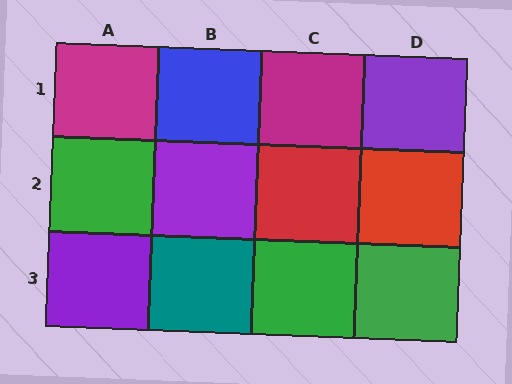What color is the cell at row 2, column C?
Red.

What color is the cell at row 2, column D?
Red.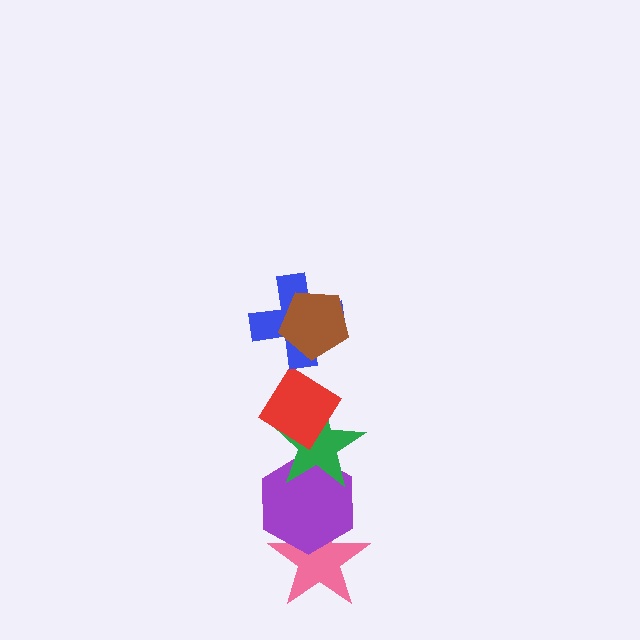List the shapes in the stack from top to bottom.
From top to bottom: the brown pentagon, the blue cross, the red diamond, the green star, the purple hexagon, the pink star.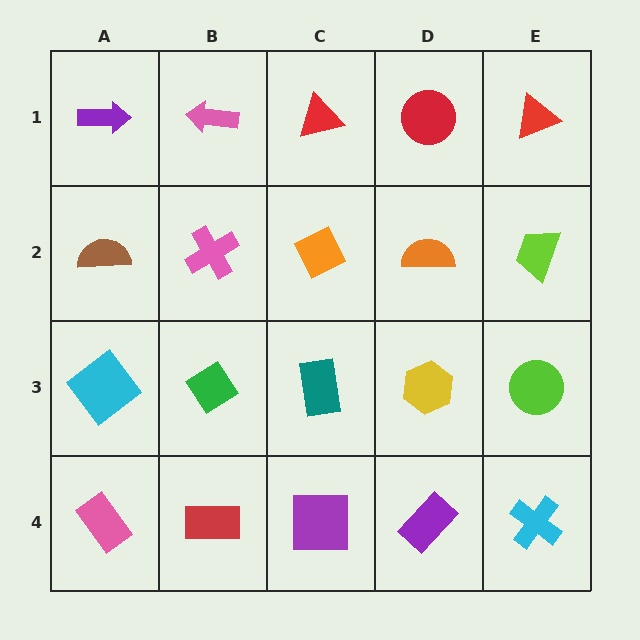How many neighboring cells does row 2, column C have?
4.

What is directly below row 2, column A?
A cyan diamond.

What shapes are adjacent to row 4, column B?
A green diamond (row 3, column B), a pink rectangle (row 4, column A), a purple square (row 4, column C).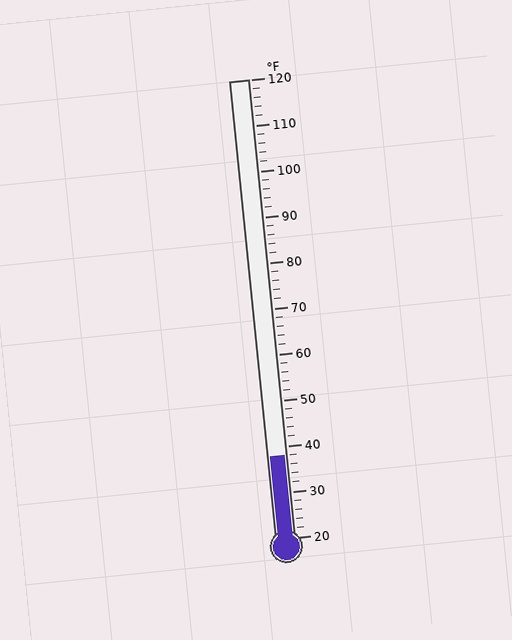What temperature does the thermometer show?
The thermometer shows approximately 38°F.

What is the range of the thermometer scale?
The thermometer scale ranges from 20°F to 120°F.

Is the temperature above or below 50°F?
The temperature is below 50°F.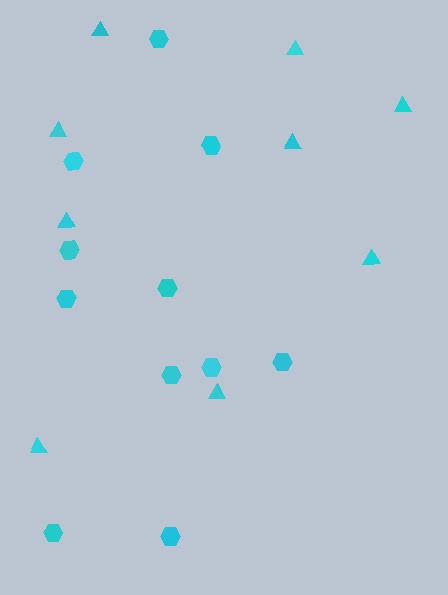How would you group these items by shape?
There are 2 groups: one group of hexagons (11) and one group of triangles (9).